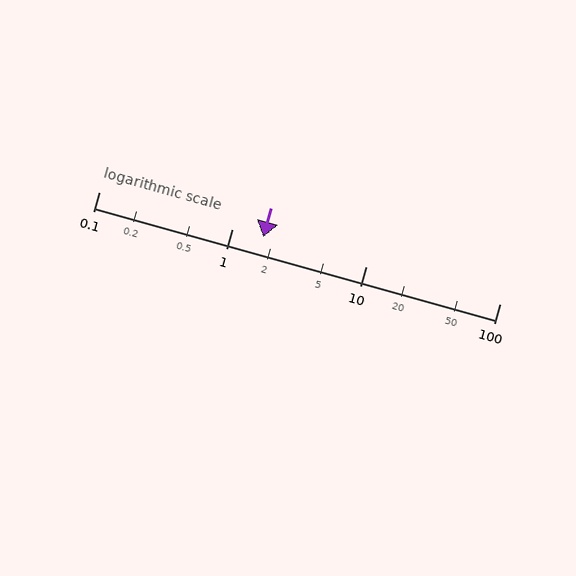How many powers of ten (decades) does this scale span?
The scale spans 3 decades, from 0.1 to 100.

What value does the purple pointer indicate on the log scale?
The pointer indicates approximately 1.7.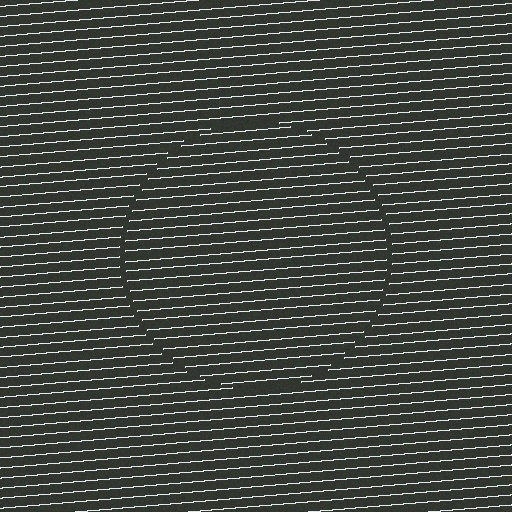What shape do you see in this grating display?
An illusory circle. The interior of the shape contains the same grating, shifted by half a period — the contour is defined by the phase discontinuity where line-ends from the inner and outer gratings abut.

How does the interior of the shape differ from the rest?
The interior of the shape contains the same grating, shifted by half a period — the contour is defined by the phase discontinuity where line-ends from the inner and outer gratings abut.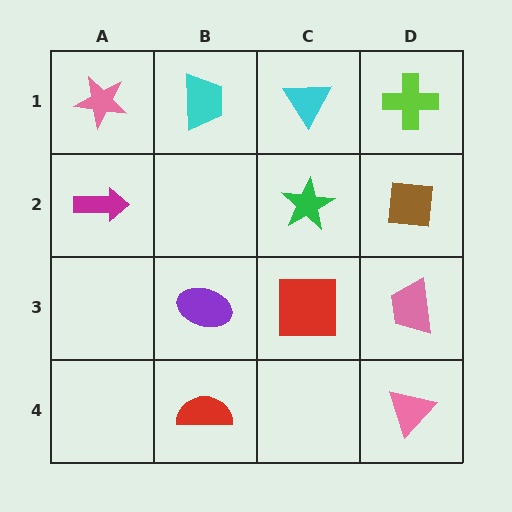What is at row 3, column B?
A purple ellipse.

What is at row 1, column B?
A cyan trapezoid.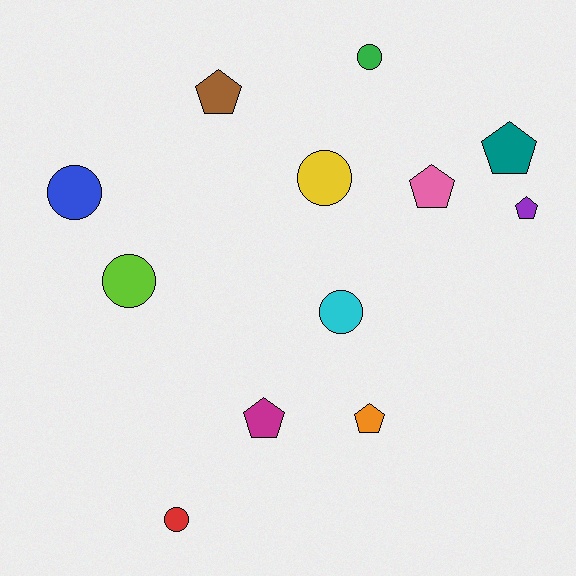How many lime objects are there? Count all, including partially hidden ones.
There is 1 lime object.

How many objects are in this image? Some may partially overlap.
There are 12 objects.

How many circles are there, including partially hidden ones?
There are 6 circles.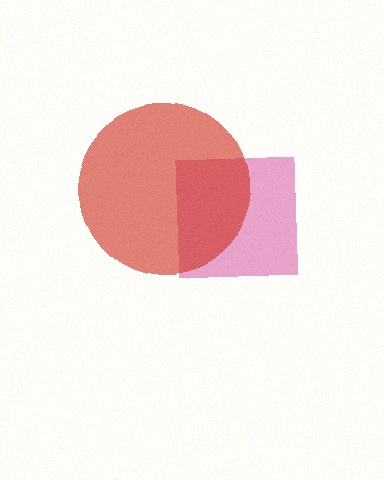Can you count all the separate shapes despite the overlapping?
Yes, there are 2 separate shapes.